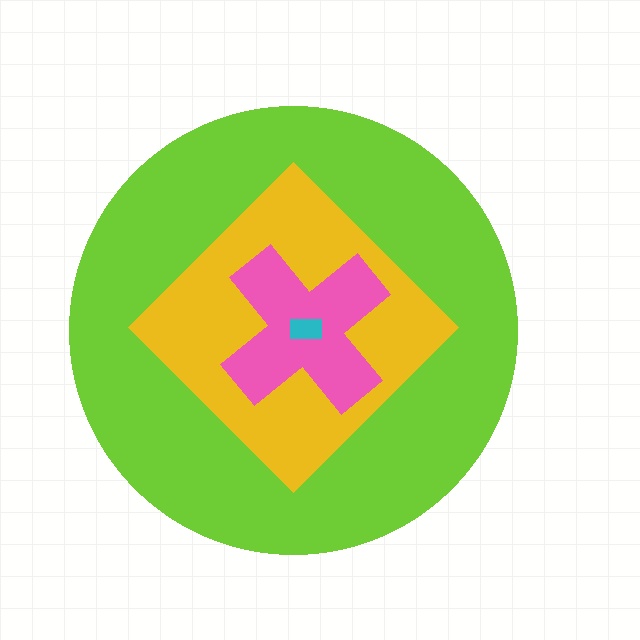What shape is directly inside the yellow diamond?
The pink cross.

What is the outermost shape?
The lime circle.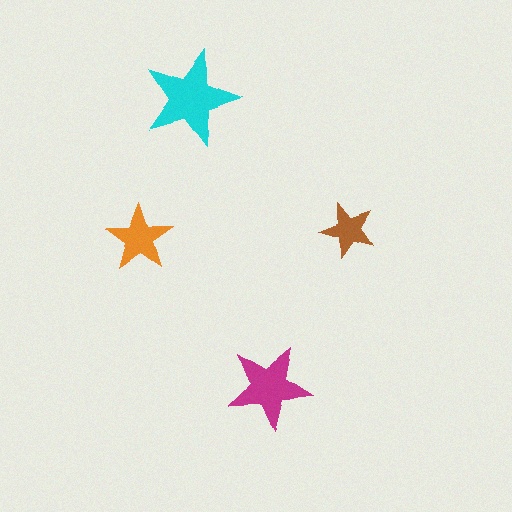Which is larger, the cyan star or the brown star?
The cyan one.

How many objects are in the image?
There are 4 objects in the image.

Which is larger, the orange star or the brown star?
The orange one.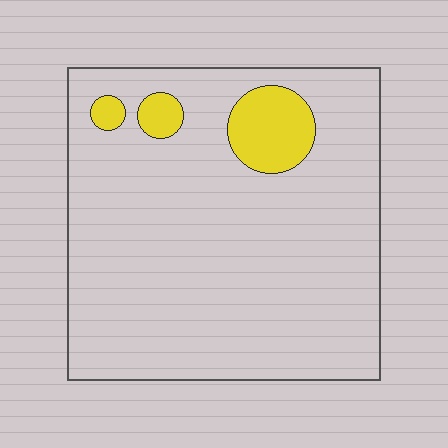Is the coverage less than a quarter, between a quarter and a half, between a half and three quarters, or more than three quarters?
Less than a quarter.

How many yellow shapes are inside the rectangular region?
3.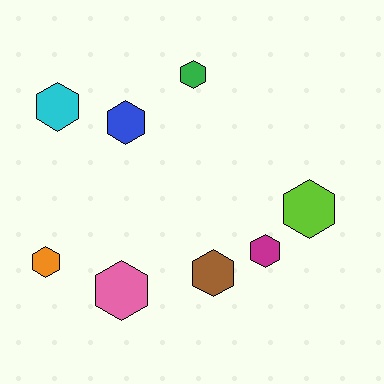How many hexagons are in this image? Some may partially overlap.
There are 8 hexagons.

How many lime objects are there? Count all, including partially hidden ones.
There is 1 lime object.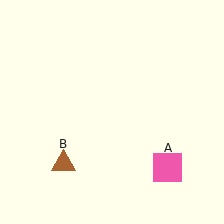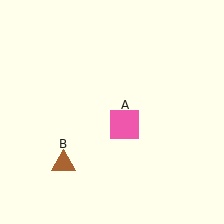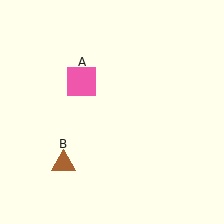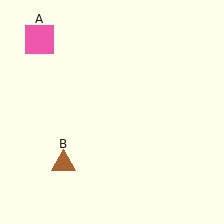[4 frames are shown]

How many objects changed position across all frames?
1 object changed position: pink square (object A).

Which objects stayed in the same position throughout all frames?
Brown triangle (object B) remained stationary.